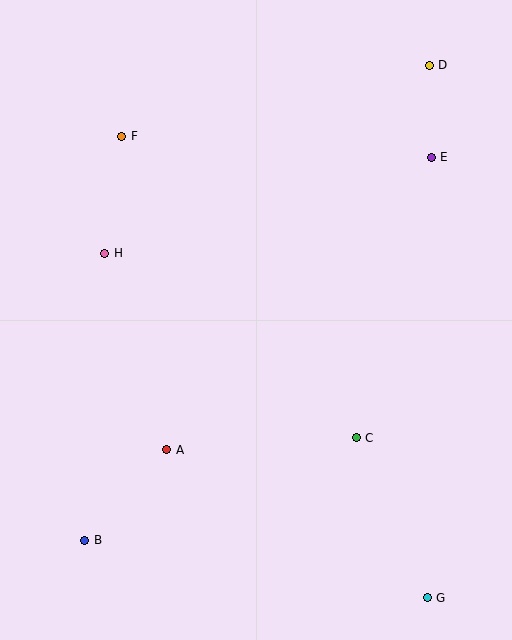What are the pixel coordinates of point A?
Point A is at (167, 450).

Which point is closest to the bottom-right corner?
Point G is closest to the bottom-right corner.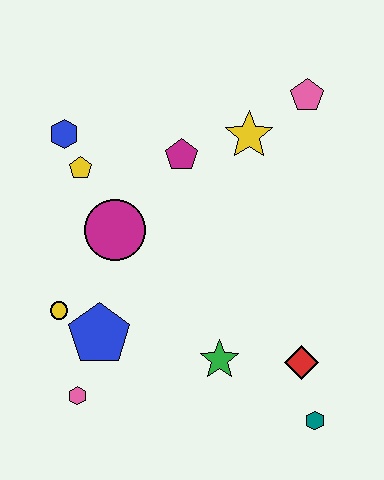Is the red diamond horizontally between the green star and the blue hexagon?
No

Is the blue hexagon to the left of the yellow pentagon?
Yes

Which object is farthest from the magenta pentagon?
The teal hexagon is farthest from the magenta pentagon.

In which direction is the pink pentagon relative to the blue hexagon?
The pink pentagon is to the right of the blue hexagon.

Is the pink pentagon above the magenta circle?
Yes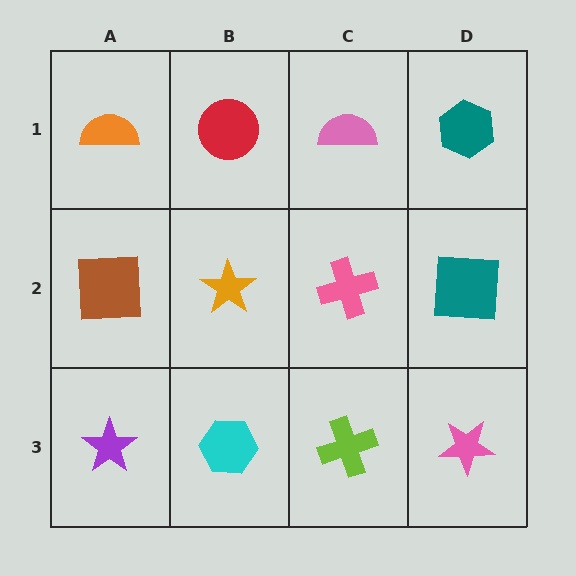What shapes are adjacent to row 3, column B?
An orange star (row 2, column B), a purple star (row 3, column A), a lime cross (row 3, column C).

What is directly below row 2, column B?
A cyan hexagon.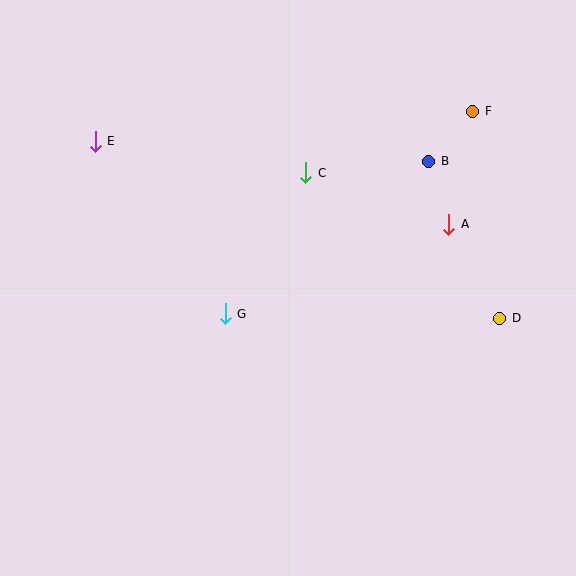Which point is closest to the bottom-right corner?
Point D is closest to the bottom-right corner.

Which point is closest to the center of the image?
Point G at (225, 314) is closest to the center.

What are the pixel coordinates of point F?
Point F is at (473, 111).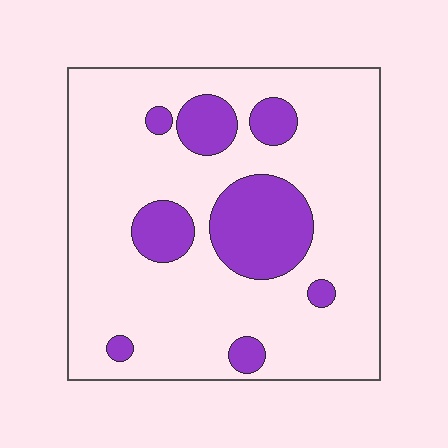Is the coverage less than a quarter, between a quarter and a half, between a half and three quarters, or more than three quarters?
Less than a quarter.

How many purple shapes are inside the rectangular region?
8.